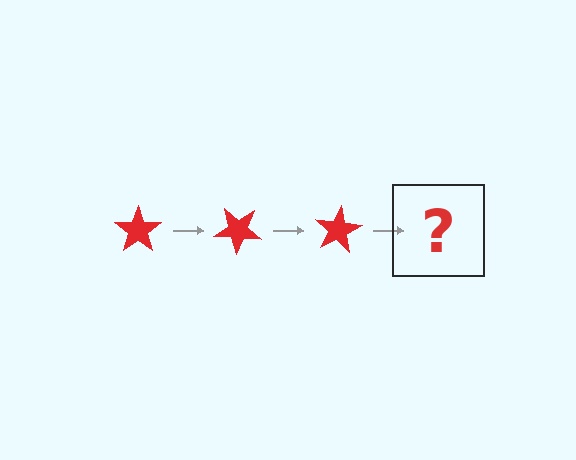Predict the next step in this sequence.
The next step is a red star rotated 120 degrees.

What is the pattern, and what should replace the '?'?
The pattern is that the star rotates 40 degrees each step. The '?' should be a red star rotated 120 degrees.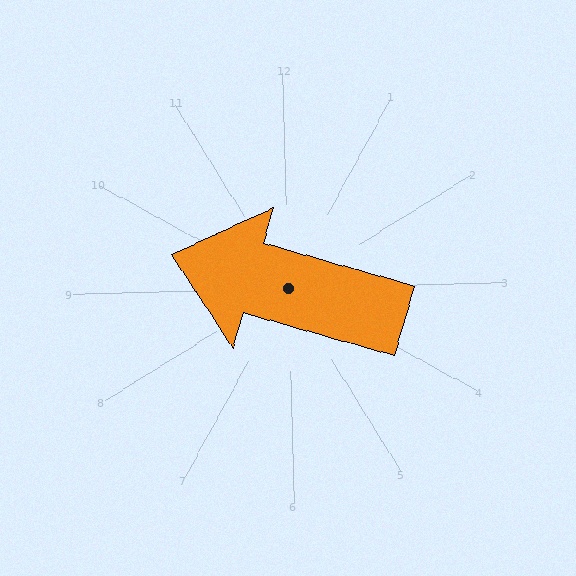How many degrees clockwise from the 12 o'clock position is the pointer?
Approximately 287 degrees.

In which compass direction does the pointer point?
West.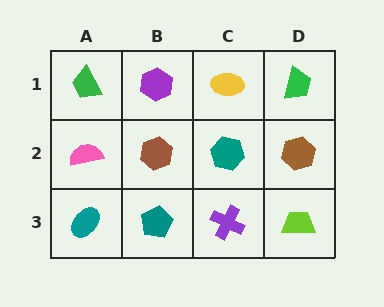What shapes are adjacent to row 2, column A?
A green trapezoid (row 1, column A), a teal ellipse (row 3, column A), a brown hexagon (row 2, column B).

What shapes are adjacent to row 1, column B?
A brown hexagon (row 2, column B), a green trapezoid (row 1, column A), a yellow ellipse (row 1, column C).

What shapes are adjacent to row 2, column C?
A yellow ellipse (row 1, column C), a purple cross (row 3, column C), a brown hexagon (row 2, column B), a brown hexagon (row 2, column D).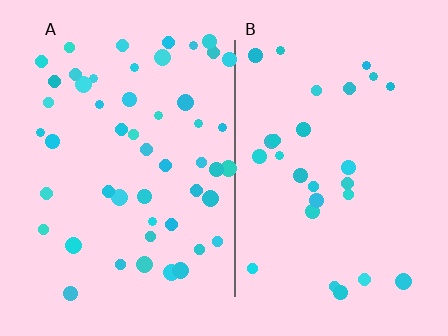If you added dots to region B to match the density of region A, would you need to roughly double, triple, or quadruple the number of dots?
Approximately double.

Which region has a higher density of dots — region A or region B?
A (the left).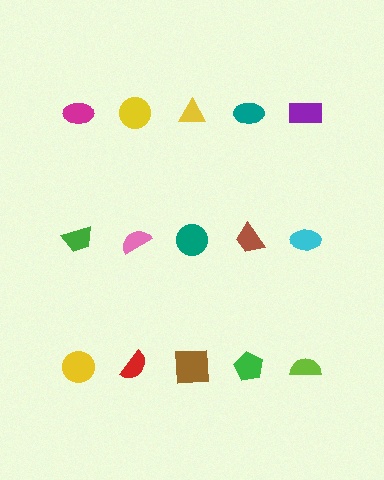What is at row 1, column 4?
A teal ellipse.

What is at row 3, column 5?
A lime semicircle.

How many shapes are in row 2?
5 shapes.